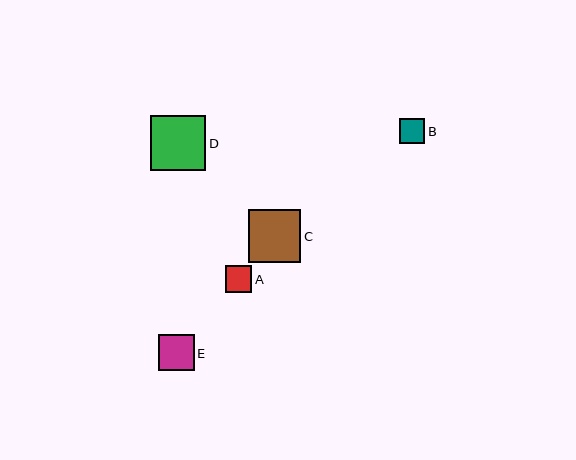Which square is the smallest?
Square B is the smallest with a size of approximately 25 pixels.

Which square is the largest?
Square D is the largest with a size of approximately 55 pixels.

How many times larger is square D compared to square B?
Square D is approximately 2.2 times the size of square B.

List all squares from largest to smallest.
From largest to smallest: D, C, E, A, B.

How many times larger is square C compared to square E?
Square C is approximately 1.5 times the size of square E.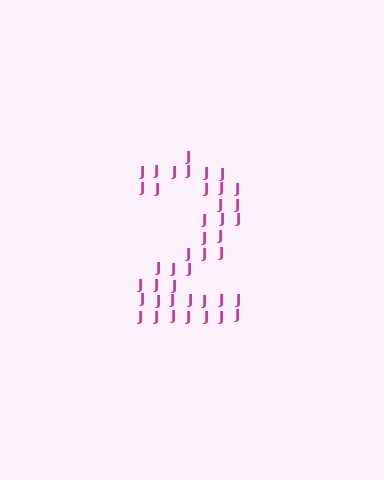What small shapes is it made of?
It is made of small letter J's.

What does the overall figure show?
The overall figure shows the digit 2.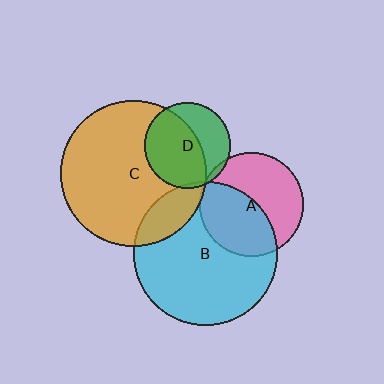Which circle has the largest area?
Circle C (orange).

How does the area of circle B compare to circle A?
Approximately 1.9 times.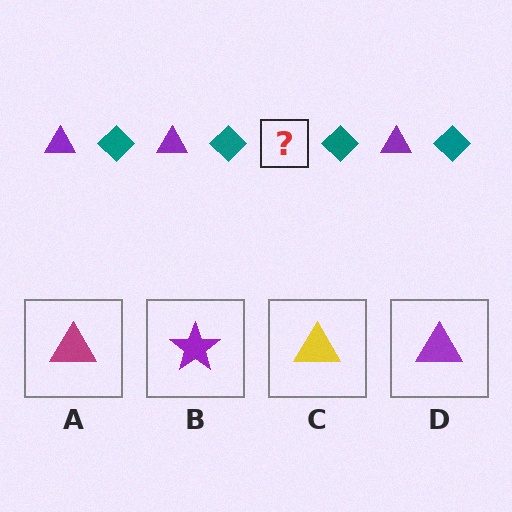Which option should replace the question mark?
Option D.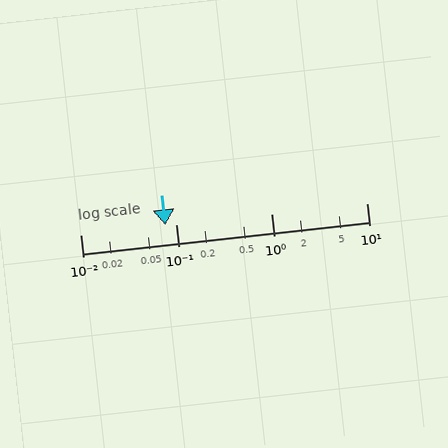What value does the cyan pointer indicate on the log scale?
The pointer indicates approximately 0.077.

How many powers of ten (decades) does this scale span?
The scale spans 3 decades, from 0.01 to 10.